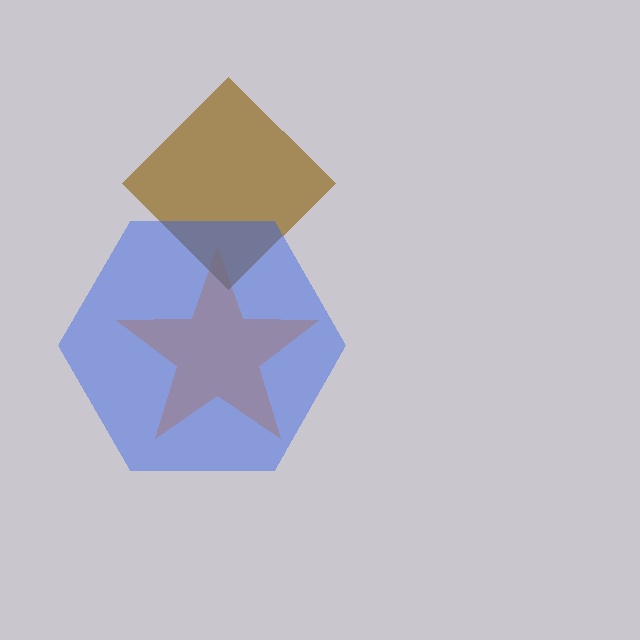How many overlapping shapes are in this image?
There are 3 overlapping shapes in the image.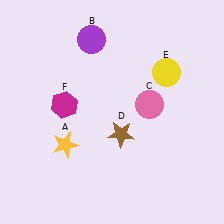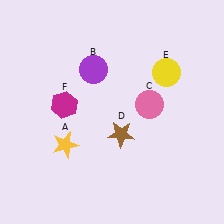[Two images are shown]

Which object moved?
The purple circle (B) moved down.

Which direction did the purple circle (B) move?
The purple circle (B) moved down.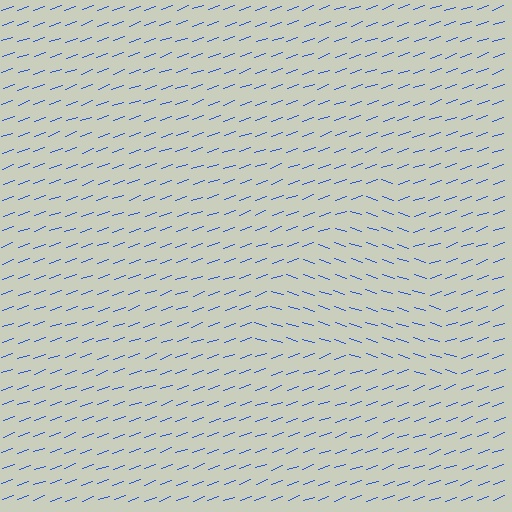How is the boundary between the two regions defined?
The boundary is defined purely by a change in line orientation (approximately 37 degrees difference). All lines are the same color and thickness.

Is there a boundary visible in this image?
Yes, there is a texture boundary formed by a change in line orientation.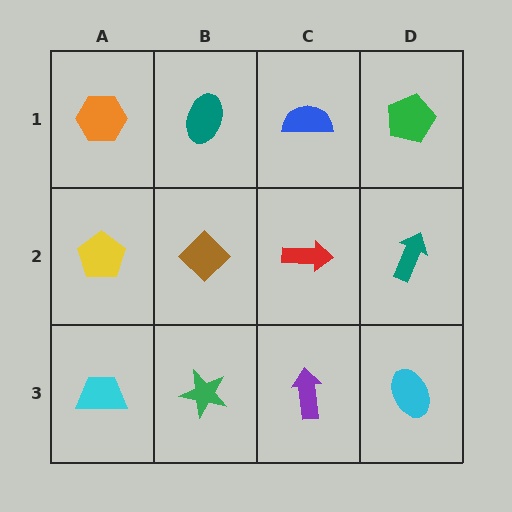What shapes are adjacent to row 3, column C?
A red arrow (row 2, column C), a green star (row 3, column B), a cyan ellipse (row 3, column D).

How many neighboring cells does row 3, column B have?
3.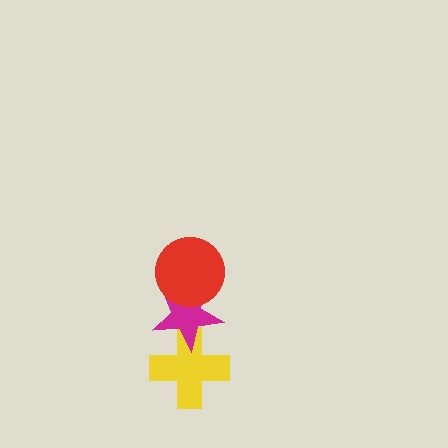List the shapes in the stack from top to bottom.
From top to bottom: the red circle, the magenta star, the yellow cross.